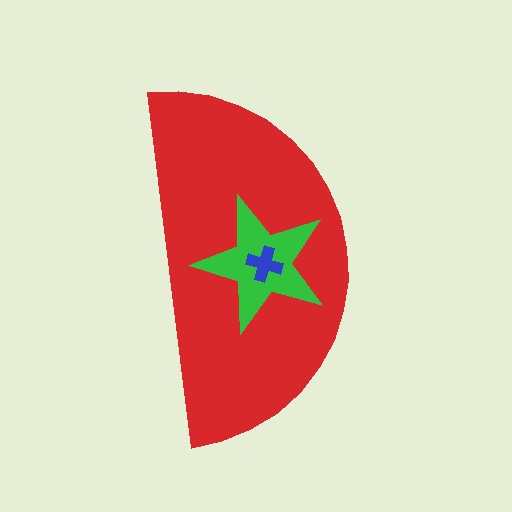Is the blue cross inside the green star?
Yes.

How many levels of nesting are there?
3.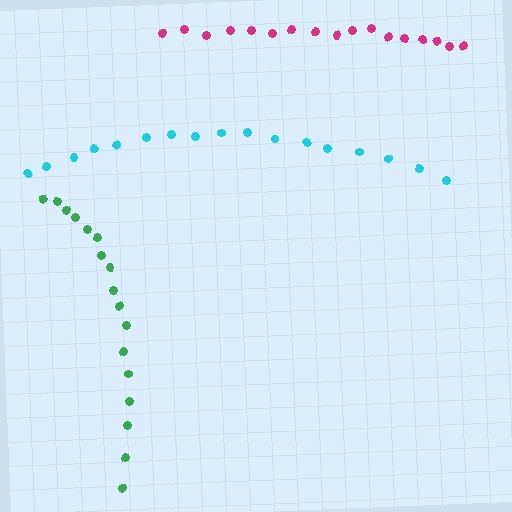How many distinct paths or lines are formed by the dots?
There are 3 distinct paths.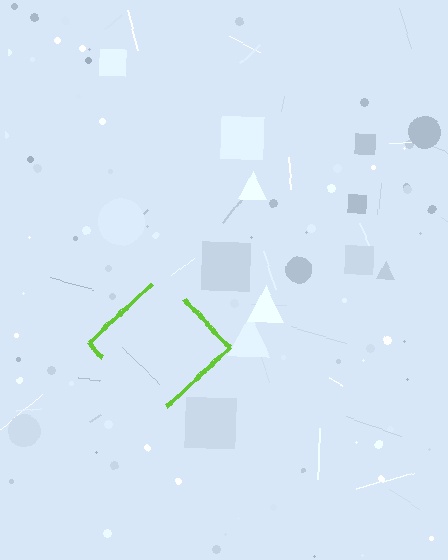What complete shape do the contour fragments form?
The contour fragments form a diamond.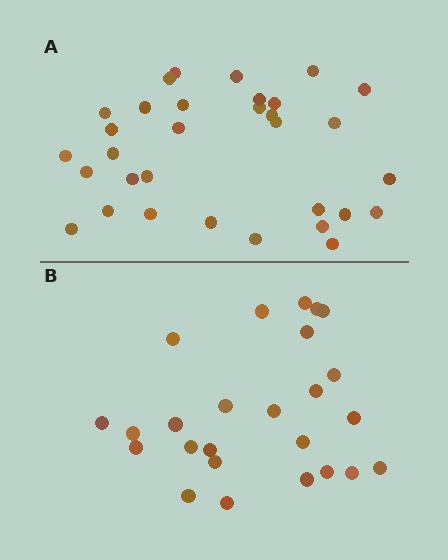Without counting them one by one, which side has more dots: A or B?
Region A (the top region) has more dots.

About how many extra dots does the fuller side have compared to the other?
Region A has roughly 8 or so more dots than region B.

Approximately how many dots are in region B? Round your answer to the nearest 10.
About 20 dots. (The exact count is 25, which rounds to 20.)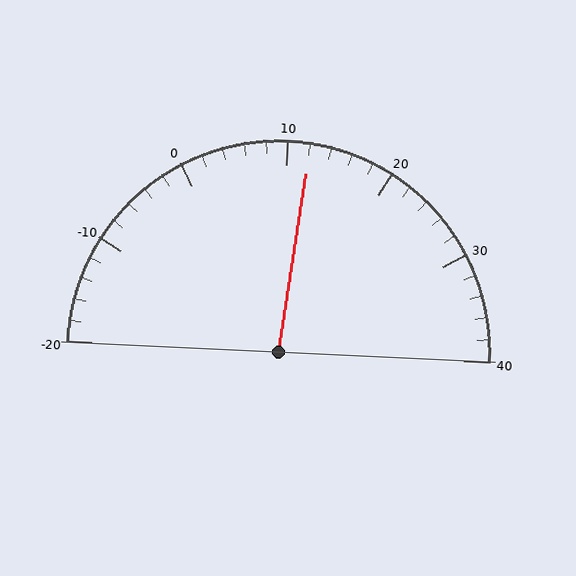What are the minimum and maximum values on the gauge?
The gauge ranges from -20 to 40.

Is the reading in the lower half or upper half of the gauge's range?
The reading is in the upper half of the range (-20 to 40).